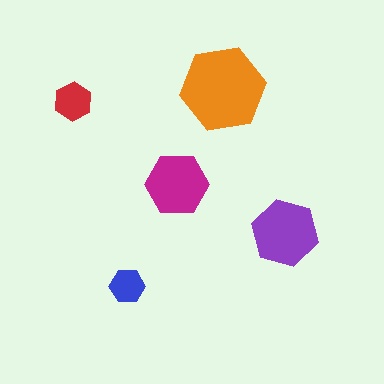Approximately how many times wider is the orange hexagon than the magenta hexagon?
About 1.5 times wider.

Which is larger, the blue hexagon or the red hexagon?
The red one.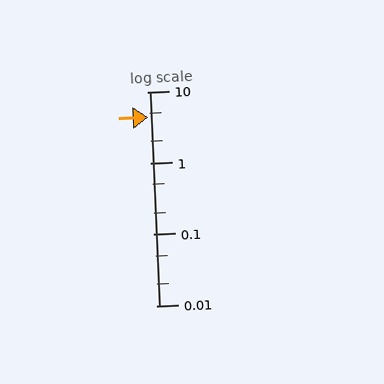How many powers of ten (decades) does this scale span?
The scale spans 3 decades, from 0.01 to 10.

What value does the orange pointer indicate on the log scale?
The pointer indicates approximately 4.4.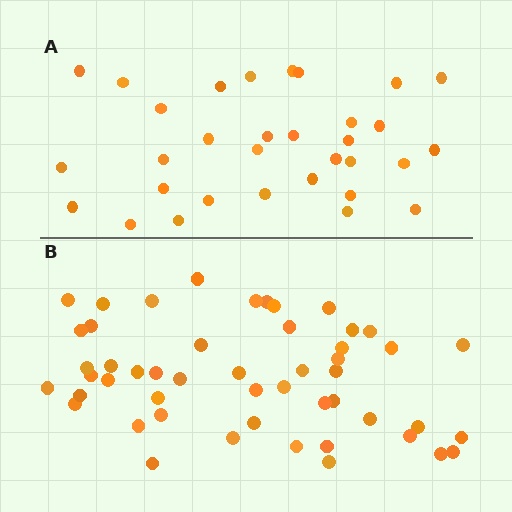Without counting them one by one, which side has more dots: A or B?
Region B (the bottom region) has more dots.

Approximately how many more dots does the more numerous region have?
Region B has approximately 20 more dots than region A.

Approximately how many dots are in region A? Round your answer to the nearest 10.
About 30 dots. (The exact count is 32, which rounds to 30.)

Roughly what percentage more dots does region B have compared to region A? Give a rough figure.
About 55% more.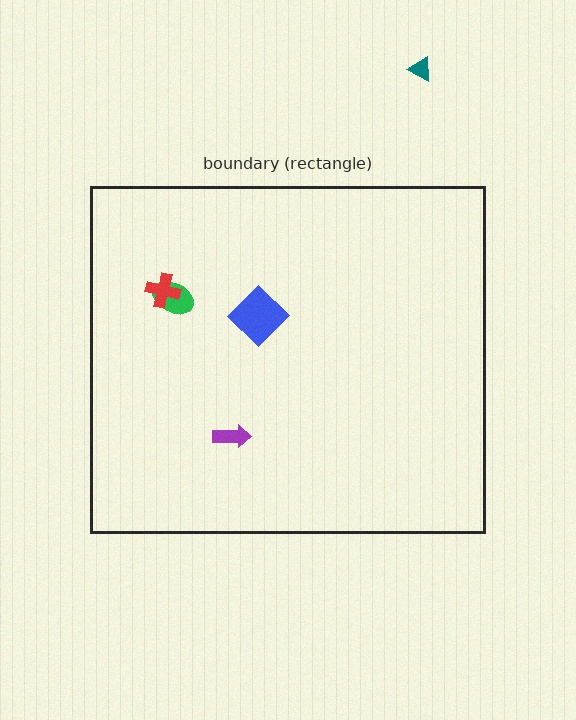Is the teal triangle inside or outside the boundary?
Outside.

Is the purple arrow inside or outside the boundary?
Inside.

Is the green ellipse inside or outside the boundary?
Inside.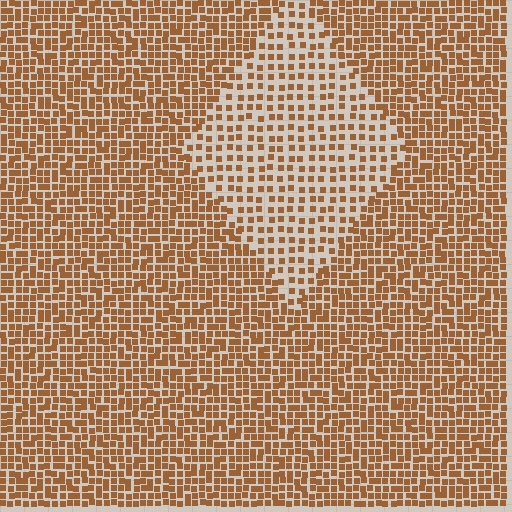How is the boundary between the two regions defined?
The boundary is defined by a change in element density (approximately 1.9x ratio). All elements are the same color, size, and shape.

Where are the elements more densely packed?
The elements are more densely packed outside the diamond boundary.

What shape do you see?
I see a diamond.